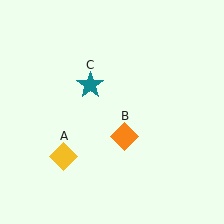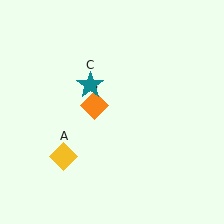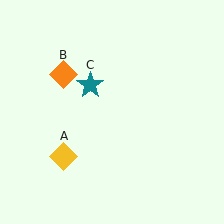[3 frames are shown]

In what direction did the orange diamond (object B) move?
The orange diamond (object B) moved up and to the left.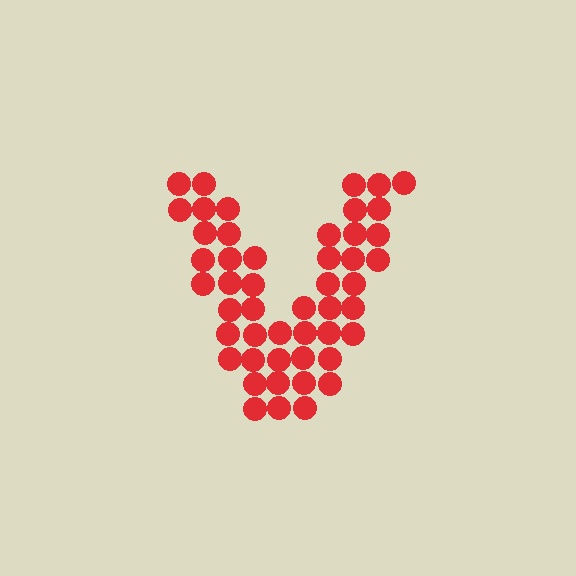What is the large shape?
The large shape is the letter V.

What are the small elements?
The small elements are circles.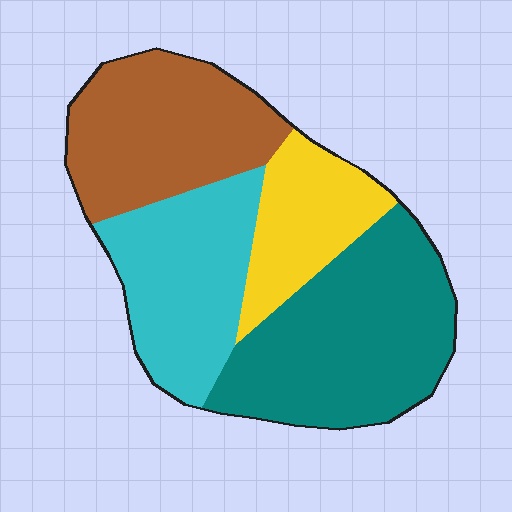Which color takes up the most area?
Teal, at roughly 35%.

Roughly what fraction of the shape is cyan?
Cyan covers about 25% of the shape.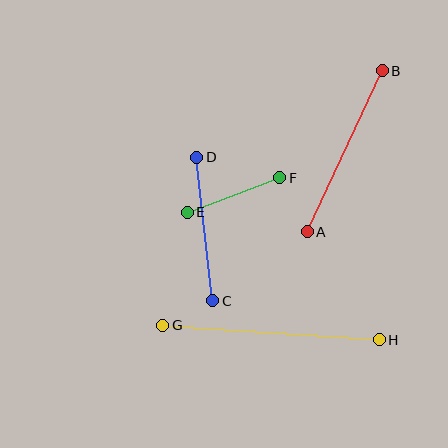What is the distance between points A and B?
The distance is approximately 178 pixels.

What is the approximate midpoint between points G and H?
The midpoint is at approximately (271, 333) pixels.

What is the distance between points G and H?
The distance is approximately 217 pixels.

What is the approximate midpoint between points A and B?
The midpoint is at approximately (345, 151) pixels.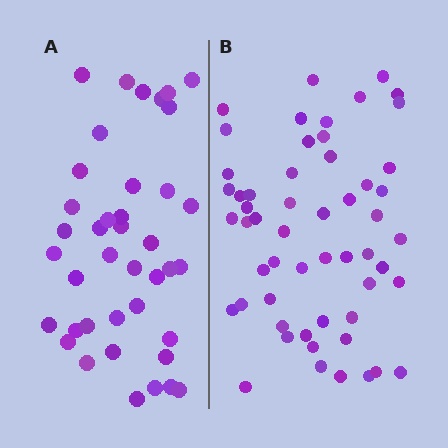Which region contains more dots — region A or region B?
Region B (the right region) has more dots.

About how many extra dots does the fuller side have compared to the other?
Region B has approximately 15 more dots than region A.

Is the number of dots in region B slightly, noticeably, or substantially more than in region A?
Region B has noticeably more, but not dramatically so. The ratio is roughly 1.4 to 1.